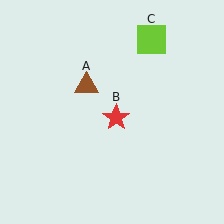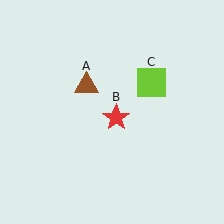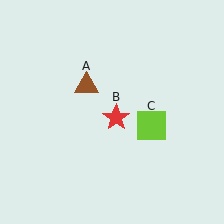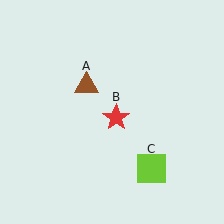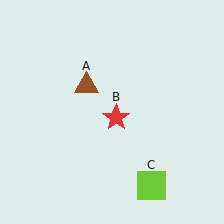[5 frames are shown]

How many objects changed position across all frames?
1 object changed position: lime square (object C).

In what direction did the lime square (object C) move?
The lime square (object C) moved down.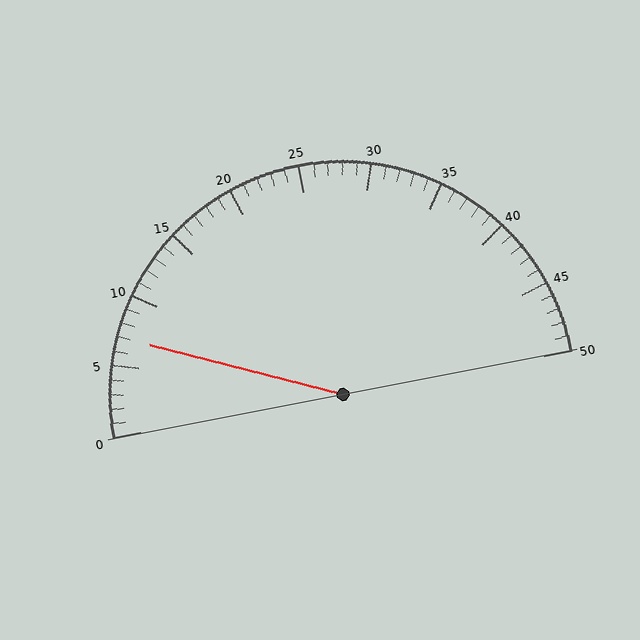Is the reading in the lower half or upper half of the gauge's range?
The reading is in the lower half of the range (0 to 50).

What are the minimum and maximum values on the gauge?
The gauge ranges from 0 to 50.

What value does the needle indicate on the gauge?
The needle indicates approximately 7.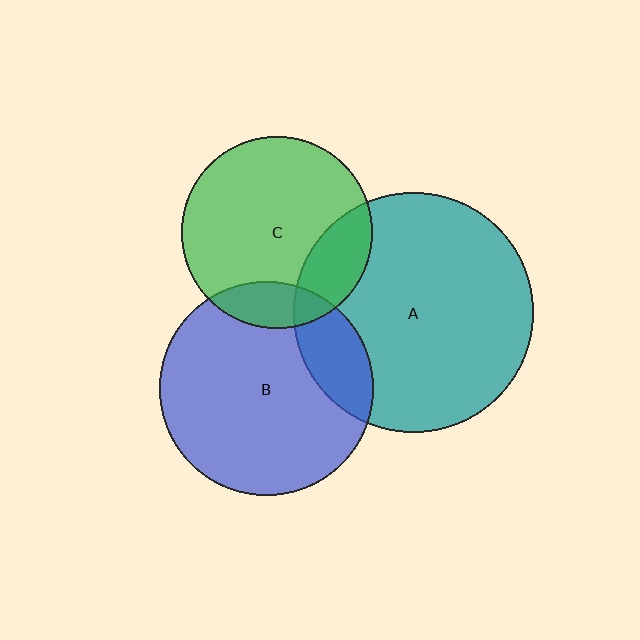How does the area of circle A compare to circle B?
Approximately 1.3 times.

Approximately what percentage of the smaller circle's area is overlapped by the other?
Approximately 20%.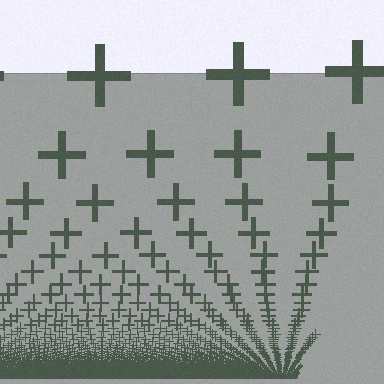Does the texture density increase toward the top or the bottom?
Density increases toward the bottom.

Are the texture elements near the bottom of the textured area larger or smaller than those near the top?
Smaller. The gradient is inverted — elements near the bottom are smaller and denser.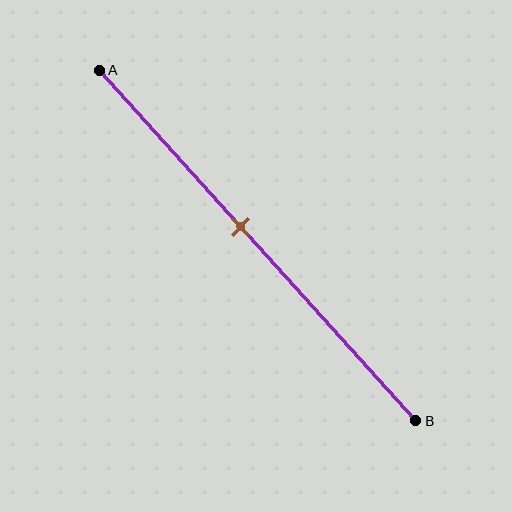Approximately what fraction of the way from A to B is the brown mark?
The brown mark is approximately 45% of the way from A to B.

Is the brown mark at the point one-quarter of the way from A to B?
No, the mark is at about 45% from A, not at the 25% one-quarter point.